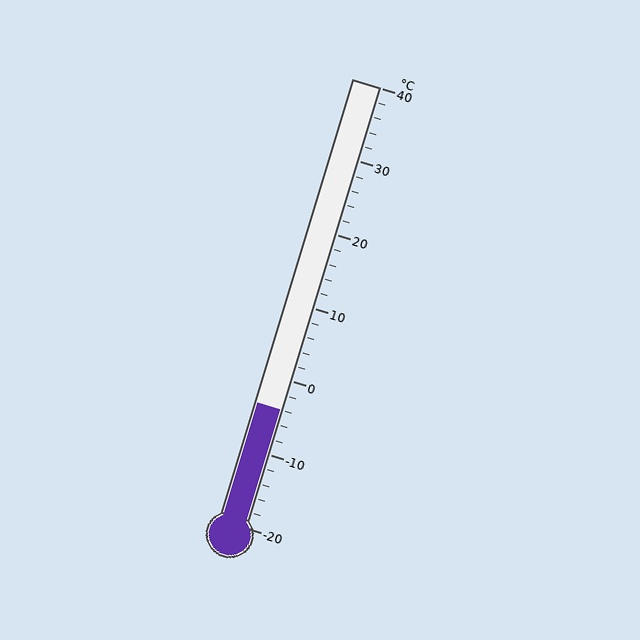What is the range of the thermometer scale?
The thermometer scale ranges from -20°C to 40°C.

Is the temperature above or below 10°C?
The temperature is below 10°C.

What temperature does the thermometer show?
The thermometer shows approximately -4°C.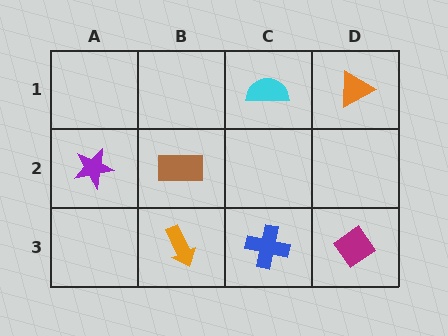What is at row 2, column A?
A purple star.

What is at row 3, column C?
A blue cross.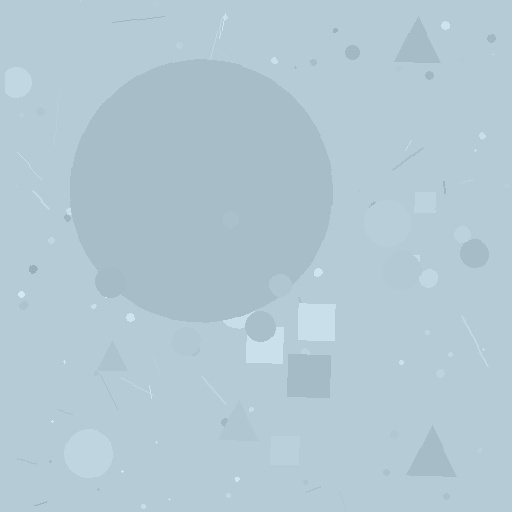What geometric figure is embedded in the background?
A circle is embedded in the background.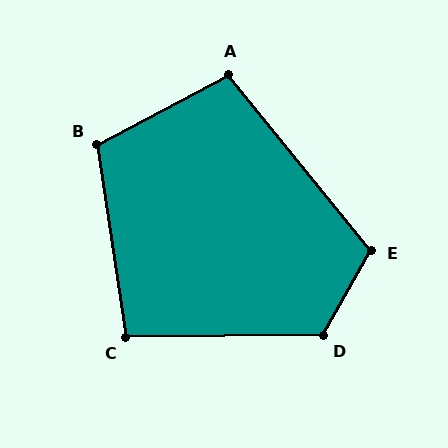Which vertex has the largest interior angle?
D, at approximately 120 degrees.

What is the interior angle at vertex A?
Approximately 101 degrees (obtuse).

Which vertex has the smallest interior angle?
C, at approximately 98 degrees.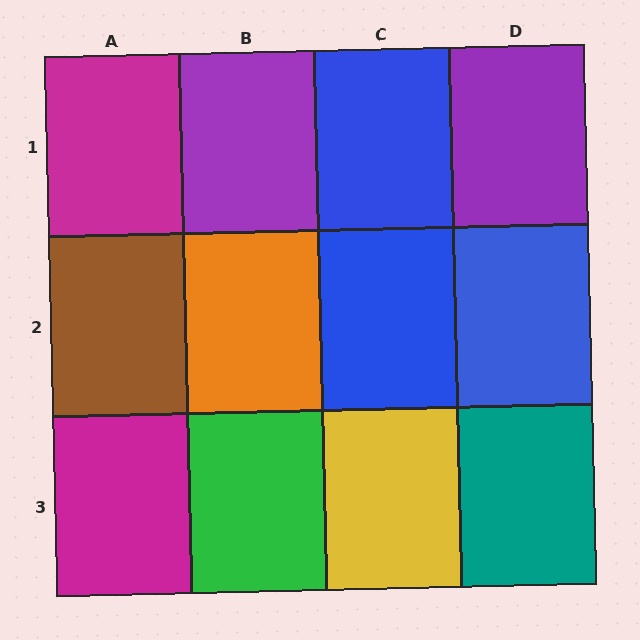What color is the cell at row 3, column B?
Green.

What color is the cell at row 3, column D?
Teal.